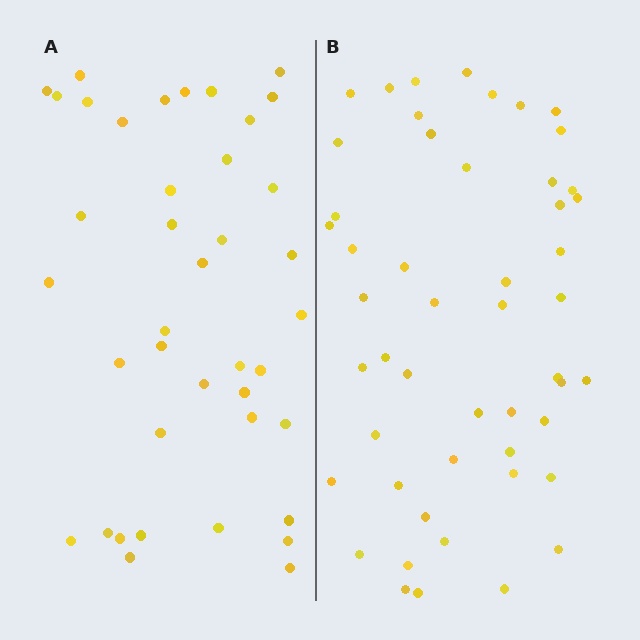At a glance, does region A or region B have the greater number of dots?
Region B (the right region) has more dots.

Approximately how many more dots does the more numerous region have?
Region B has roughly 10 or so more dots than region A.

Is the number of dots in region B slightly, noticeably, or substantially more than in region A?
Region B has noticeably more, but not dramatically so. The ratio is roughly 1.2 to 1.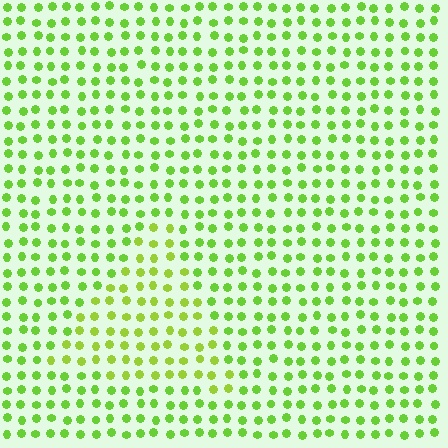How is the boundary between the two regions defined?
The boundary is defined purely by a slight shift in hue (about 18 degrees). Spacing, size, and orientation are identical on both sides.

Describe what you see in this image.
The image is filled with small lime elements in a uniform arrangement. A triangle-shaped region is visible where the elements are tinted to a slightly different hue, forming a subtle color boundary.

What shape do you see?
I see a triangle.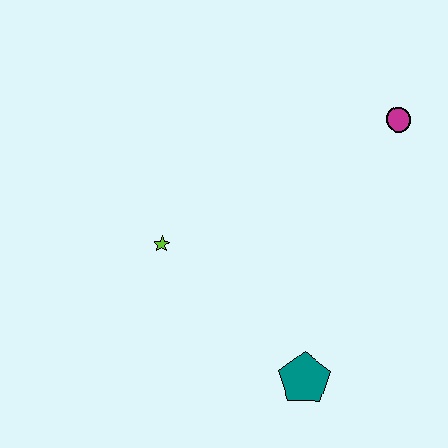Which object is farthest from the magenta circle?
The teal pentagon is farthest from the magenta circle.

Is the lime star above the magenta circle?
No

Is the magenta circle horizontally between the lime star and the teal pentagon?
No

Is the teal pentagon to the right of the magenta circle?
No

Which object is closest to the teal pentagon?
The lime star is closest to the teal pentagon.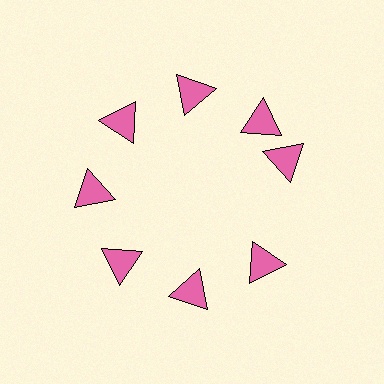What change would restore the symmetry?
The symmetry would be restored by rotating it back into even spacing with its neighbors so that all 8 triangles sit at equal angles and equal distance from the center.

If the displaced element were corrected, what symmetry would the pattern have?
It would have 8-fold rotational symmetry — the pattern would map onto itself every 45 degrees.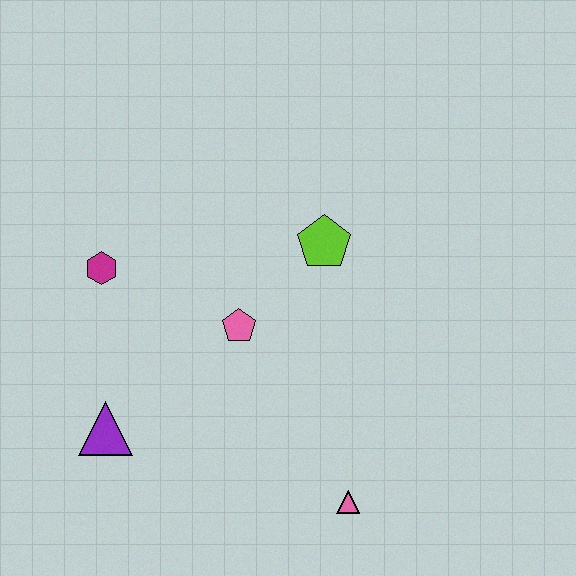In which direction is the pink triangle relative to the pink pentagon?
The pink triangle is below the pink pentagon.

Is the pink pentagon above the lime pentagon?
No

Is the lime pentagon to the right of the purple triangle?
Yes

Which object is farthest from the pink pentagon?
The pink triangle is farthest from the pink pentagon.